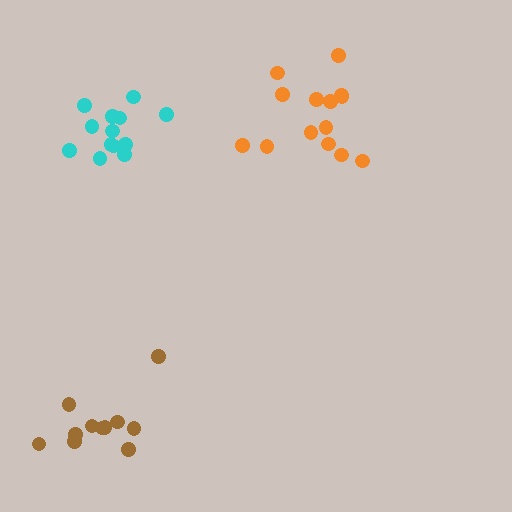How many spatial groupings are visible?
There are 3 spatial groupings.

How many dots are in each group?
Group 1: 13 dots, Group 2: 14 dots, Group 3: 11 dots (38 total).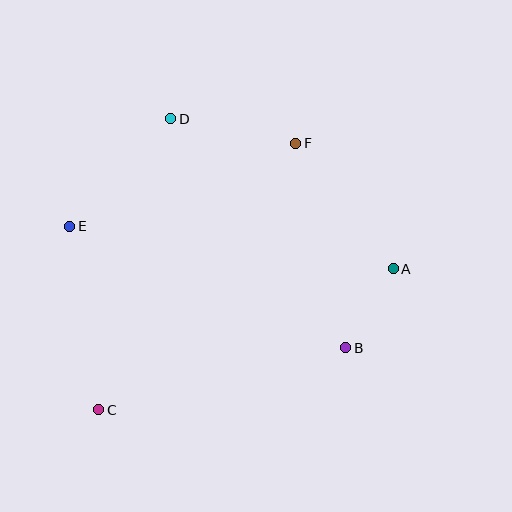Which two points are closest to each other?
Points A and B are closest to each other.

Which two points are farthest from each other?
Points C and F are farthest from each other.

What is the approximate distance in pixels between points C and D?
The distance between C and D is approximately 300 pixels.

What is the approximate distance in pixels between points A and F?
The distance between A and F is approximately 159 pixels.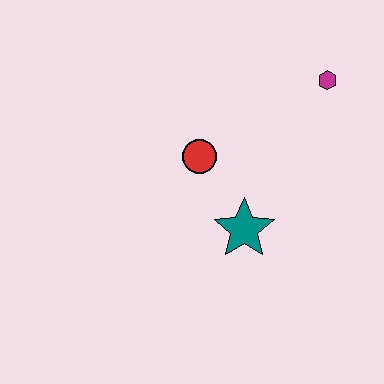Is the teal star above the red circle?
No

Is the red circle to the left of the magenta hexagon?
Yes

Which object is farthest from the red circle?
The magenta hexagon is farthest from the red circle.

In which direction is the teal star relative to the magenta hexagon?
The teal star is below the magenta hexagon.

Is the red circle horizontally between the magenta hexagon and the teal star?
No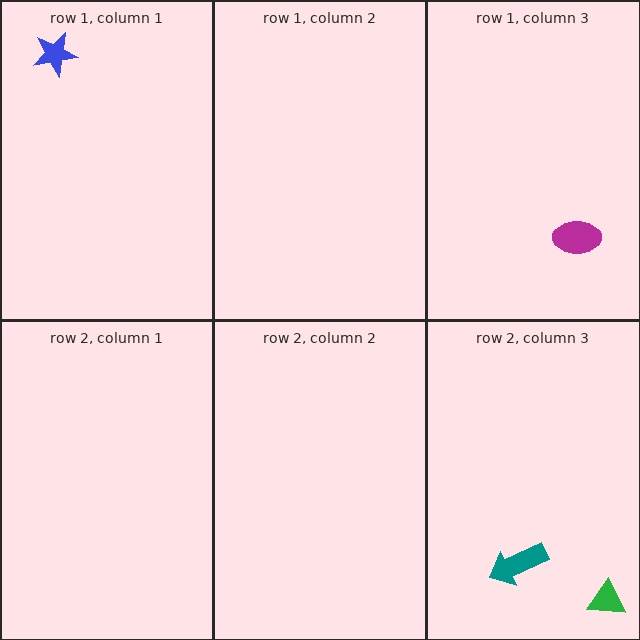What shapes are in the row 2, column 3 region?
The green triangle, the teal arrow.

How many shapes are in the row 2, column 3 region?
2.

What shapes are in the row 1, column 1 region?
The blue star.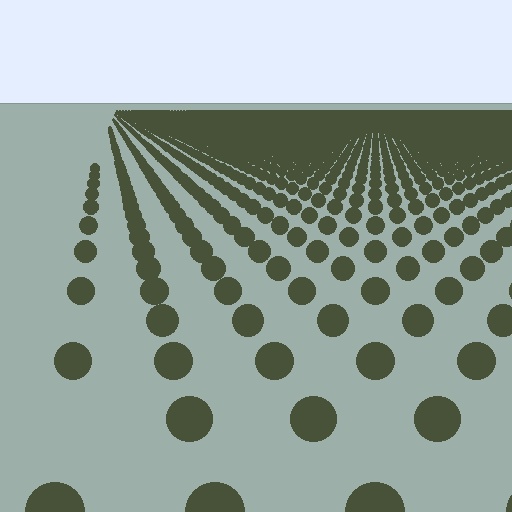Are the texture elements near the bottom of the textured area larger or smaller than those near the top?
Larger. Near the bottom, elements are closer to the viewer and appear at a bigger on-screen size.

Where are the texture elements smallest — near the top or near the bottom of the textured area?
Near the top.